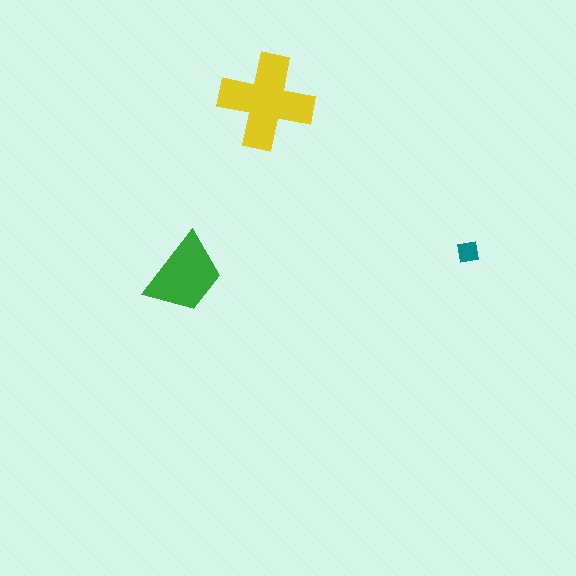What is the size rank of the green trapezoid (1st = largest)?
2nd.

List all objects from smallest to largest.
The teal square, the green trapezoid, the yellow cross.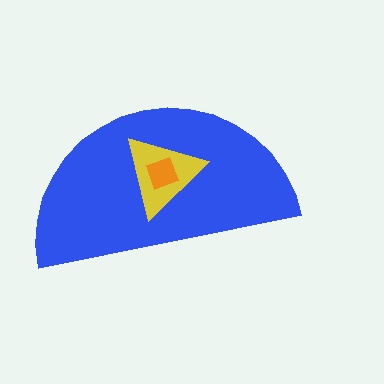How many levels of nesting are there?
3.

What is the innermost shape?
The orange diamond.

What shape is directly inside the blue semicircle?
The yellow triangle.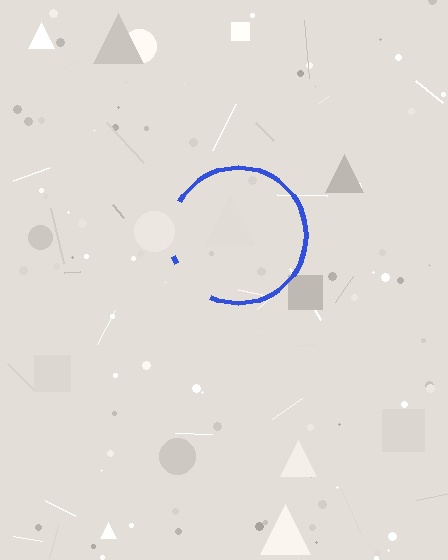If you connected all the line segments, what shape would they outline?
They would outline a circle.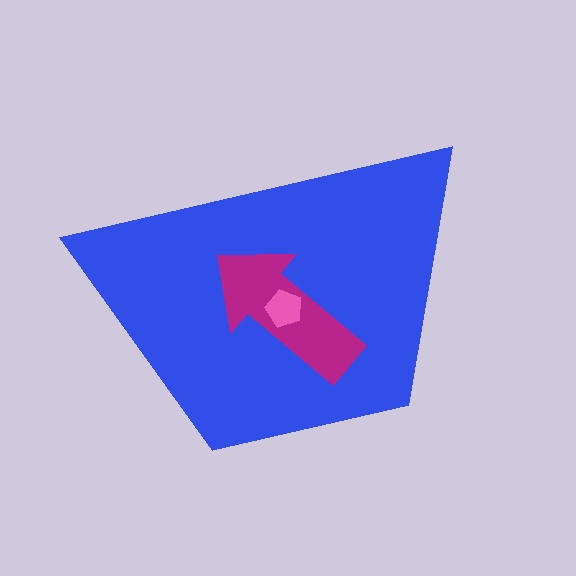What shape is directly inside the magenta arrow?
The pink pentagon.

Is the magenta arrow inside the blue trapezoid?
Yes.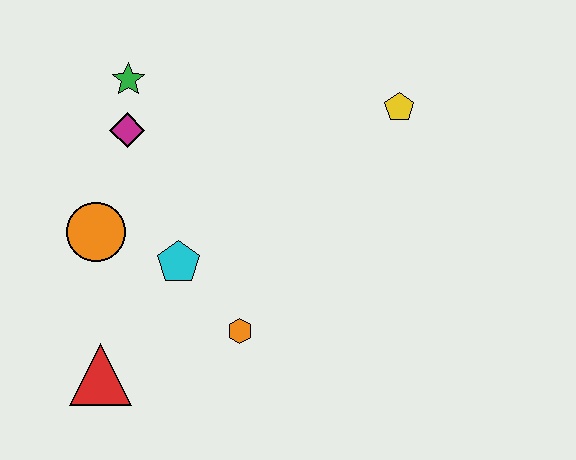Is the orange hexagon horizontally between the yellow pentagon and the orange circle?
Yes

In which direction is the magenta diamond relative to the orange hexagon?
The magenta diamond is above the orange hexagon.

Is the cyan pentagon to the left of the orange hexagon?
Yes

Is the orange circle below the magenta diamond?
Yes